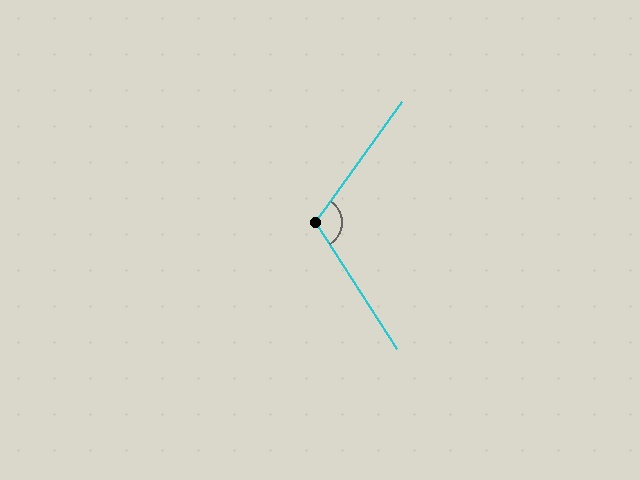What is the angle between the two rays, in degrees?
Approximately 112 degrees.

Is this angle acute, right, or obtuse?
It is obtuse.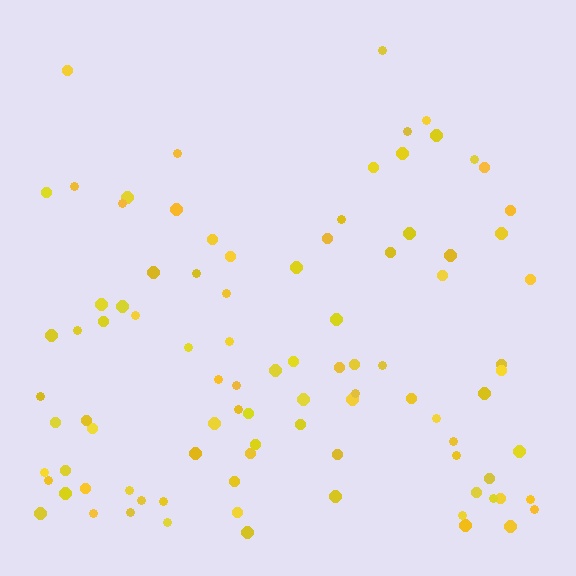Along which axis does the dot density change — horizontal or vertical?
Vertical.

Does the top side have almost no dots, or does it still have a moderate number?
Still a moderate number, just noticeably fewer than the bottom.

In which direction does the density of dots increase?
From top to bottom, with the bottom side densest.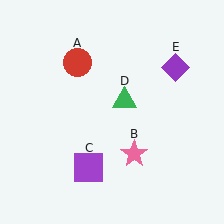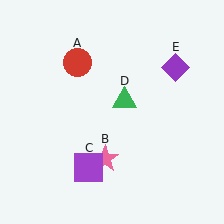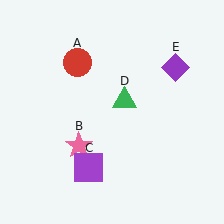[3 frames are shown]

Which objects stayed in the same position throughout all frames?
Red circle (object A) and purple square (object C) and green triangle (object D) and purple diamond (object E) remained stationary.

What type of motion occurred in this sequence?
The pink star (object B) rotated clockwise around the center of the scene.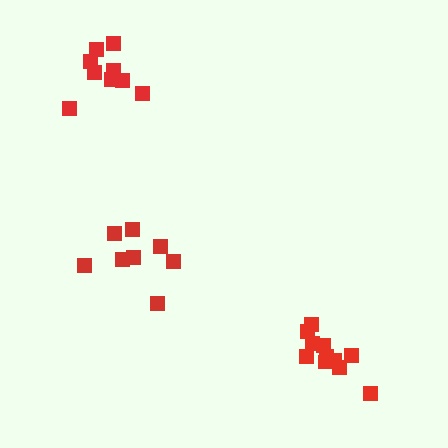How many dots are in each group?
Group 1: 9 dots, Group 2: 8 dots, Group 3: 11 dots (28 total).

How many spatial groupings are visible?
There are 3 spatial groupings.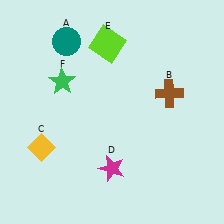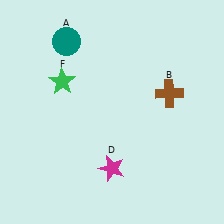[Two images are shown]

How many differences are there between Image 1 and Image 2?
There are 2 differences between the two images.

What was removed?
The lime square (E), the yellow diamond (C) were removed in Image 2.